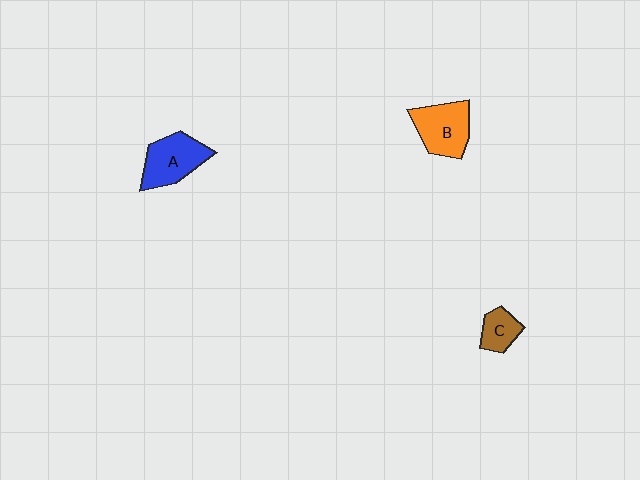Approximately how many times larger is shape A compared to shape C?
Approximately 1.9 times.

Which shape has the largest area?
Shape A (blue).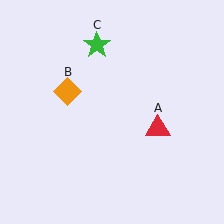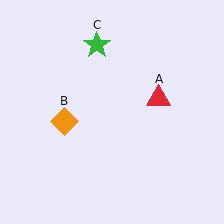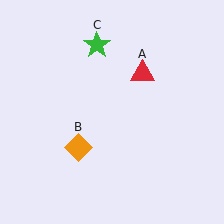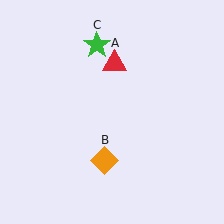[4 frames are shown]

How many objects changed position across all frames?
2 objects changed position: red triangle (object A), orange diamond (object B).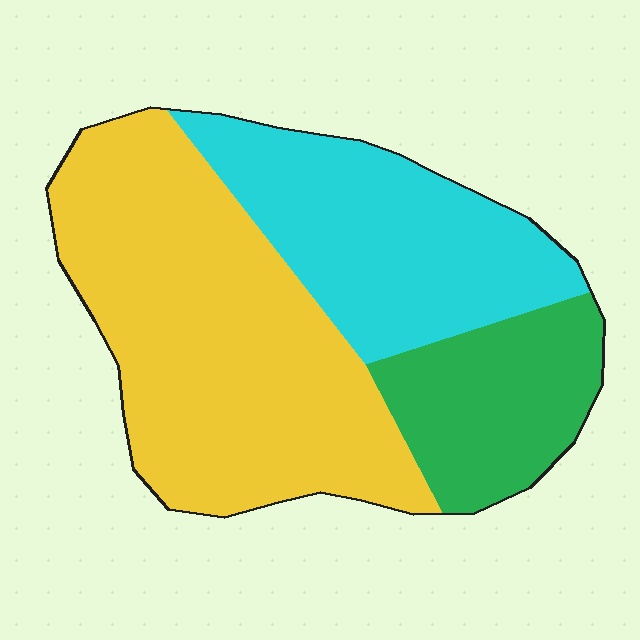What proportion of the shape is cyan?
Cyan covers roughly 30% of the shape.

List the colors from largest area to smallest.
From largest to smallest: yellow, cyan, green.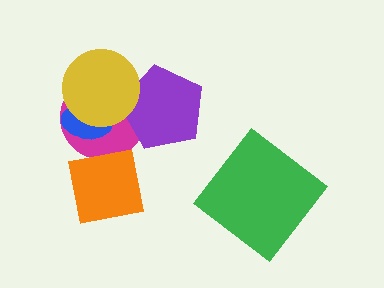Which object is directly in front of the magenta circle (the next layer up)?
The blue ellipse is directly in front of the magenta circle.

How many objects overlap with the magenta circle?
3 objects overlap with the magenta circle.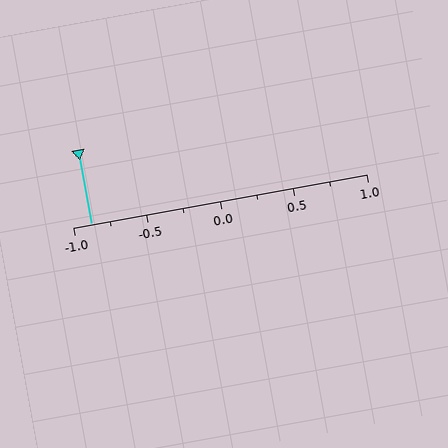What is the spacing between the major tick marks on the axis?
The major ticks are spaced 0.5 apart.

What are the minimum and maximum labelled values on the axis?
The axis runs from -1.0 to 1.0.